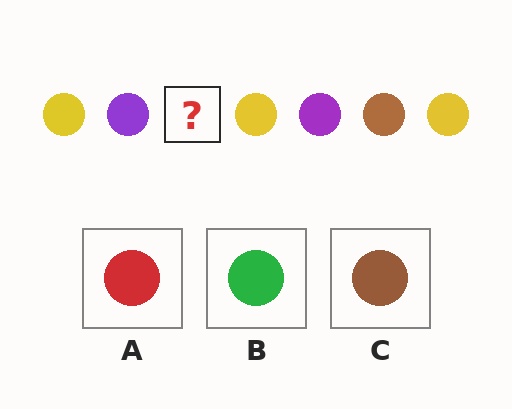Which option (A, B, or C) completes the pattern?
C.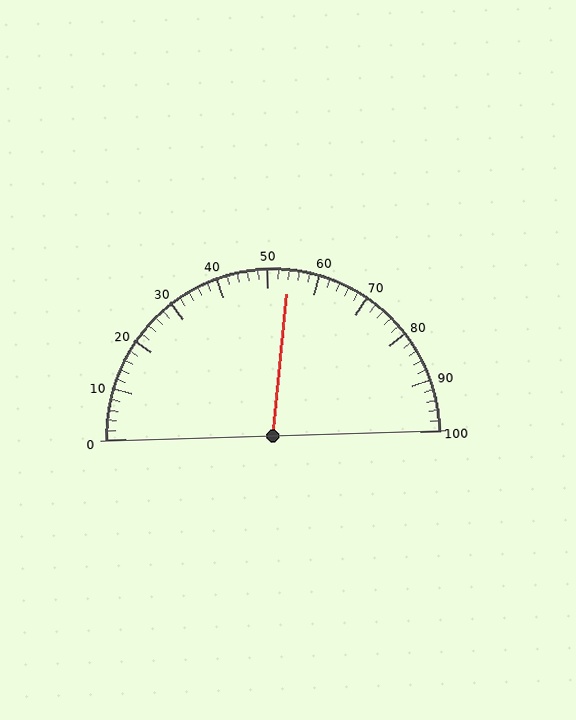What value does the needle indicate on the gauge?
The needle indicates approximately 54.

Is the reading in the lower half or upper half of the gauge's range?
The reading is in the upper half of the range (0 to 100).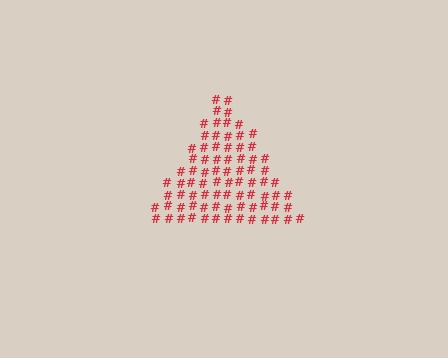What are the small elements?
The small elements are hash symbols.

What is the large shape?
The large shape is a triangle.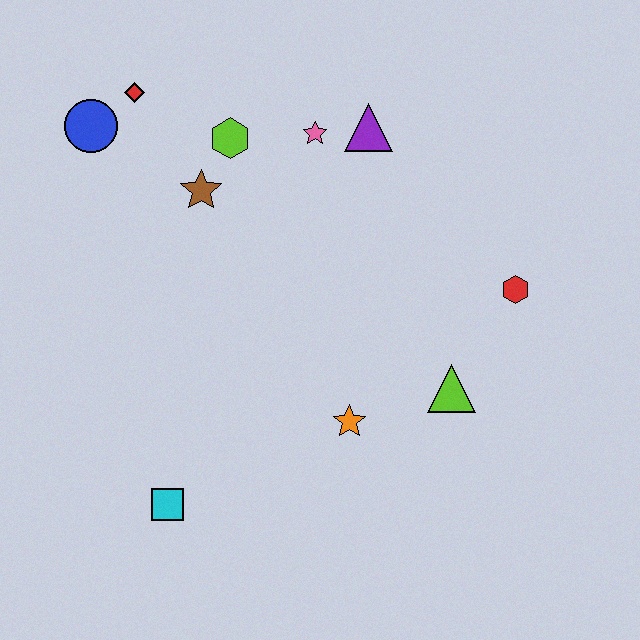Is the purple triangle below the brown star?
No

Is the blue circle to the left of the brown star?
Yes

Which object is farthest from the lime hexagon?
The cyan square is farthest from the lime hexagon.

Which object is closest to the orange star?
The lime triangle is closest to the orange star.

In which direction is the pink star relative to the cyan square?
The pink star is above the cyan square.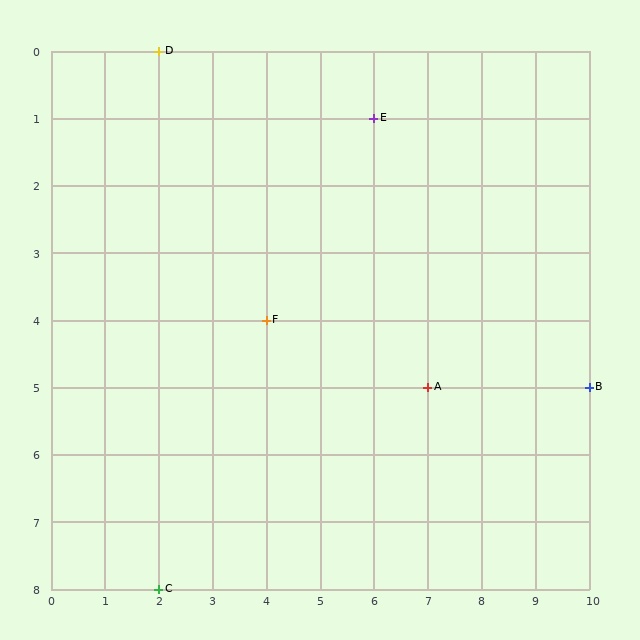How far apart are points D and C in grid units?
Points D and C are 8 rows apart.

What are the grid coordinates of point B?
Point B is at grid coordinates (10, 5).